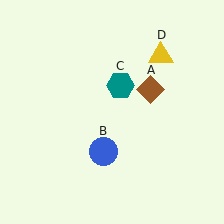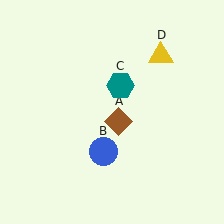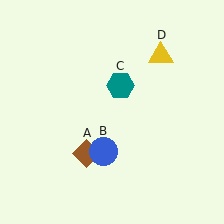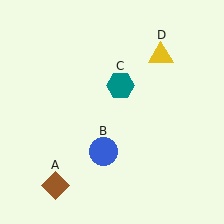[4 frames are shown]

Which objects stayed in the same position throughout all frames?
Blue circle (object B) and teal hexagon (object C) and yellow triangle (object D) remained stationary.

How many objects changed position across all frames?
1 object changed position: brown diamond (object A).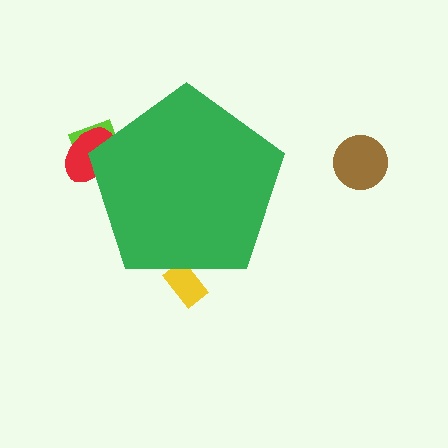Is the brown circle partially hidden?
No, the brown circle is fully visible.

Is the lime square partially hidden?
Yes, the lime square is partially hidden behind the green pentagon.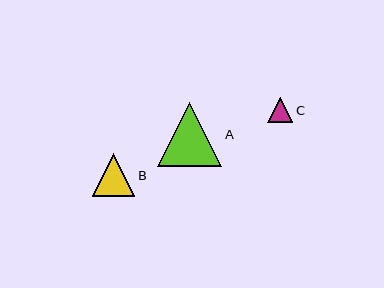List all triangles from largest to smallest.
From largest to smallest: A, B, C.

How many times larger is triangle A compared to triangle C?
Triangle A is approximately 2.6 times the size of triangle C.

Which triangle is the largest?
Triangle A is the largest with a size of approximately 64 pixels.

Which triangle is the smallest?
Triangle C is the smallest with a size of approximately 25 pixels.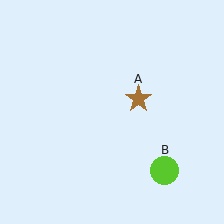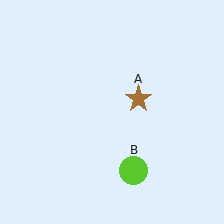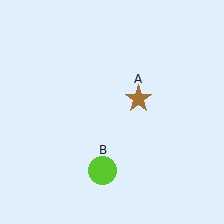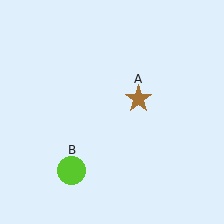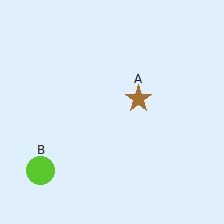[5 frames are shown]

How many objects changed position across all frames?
1 object changed position: lime circle (object B).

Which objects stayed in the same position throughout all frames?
Brown star (object A) remained stationary.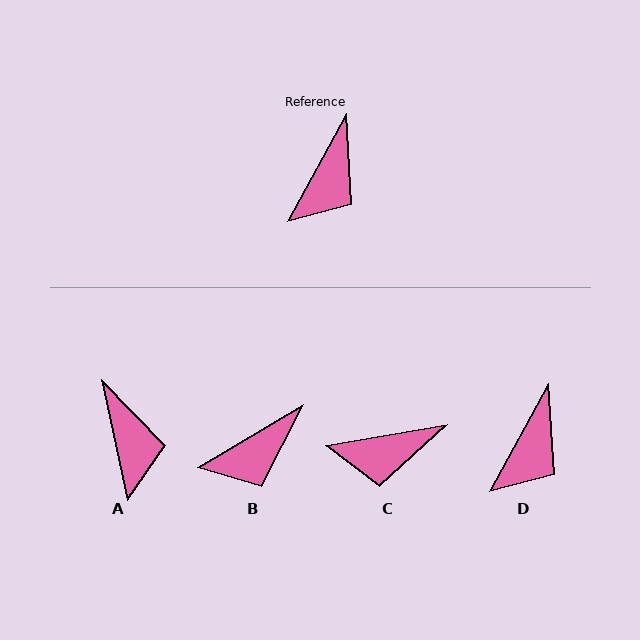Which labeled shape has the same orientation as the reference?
D.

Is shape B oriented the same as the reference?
No, it is off by about 31 degrees.